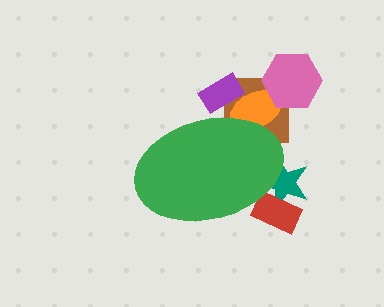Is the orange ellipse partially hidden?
Yes, the orange ellipse is partially hidden behind the green ellipse.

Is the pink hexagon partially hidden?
No, the pink hexagon is fully visible.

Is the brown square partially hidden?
Yes, the brown square is partially hidden behind the green ellipse.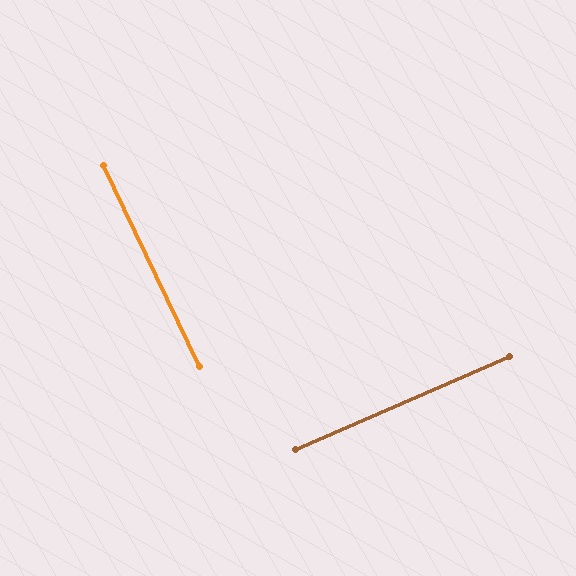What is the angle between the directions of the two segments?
Approximately 88 degrees.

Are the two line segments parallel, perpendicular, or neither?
Perpendicular — they meet at approximately 88°.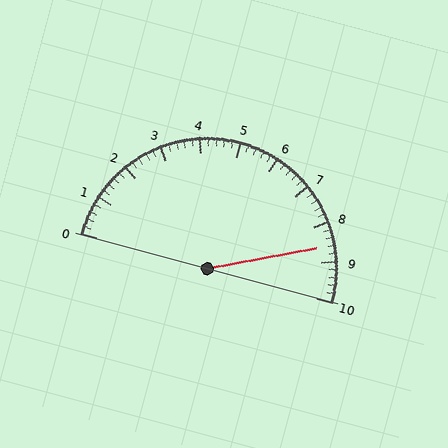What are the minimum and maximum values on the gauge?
The gauge ranges from 0 to 10.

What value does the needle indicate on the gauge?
The needle indicates approximately 8.6.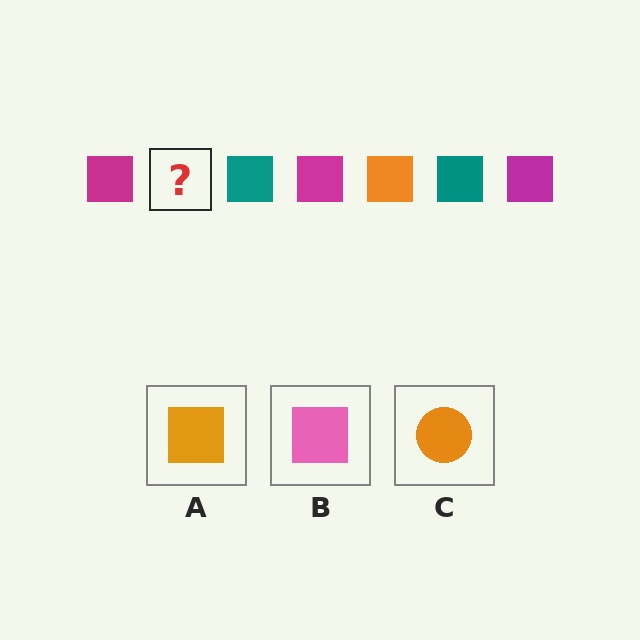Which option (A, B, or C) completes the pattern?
A.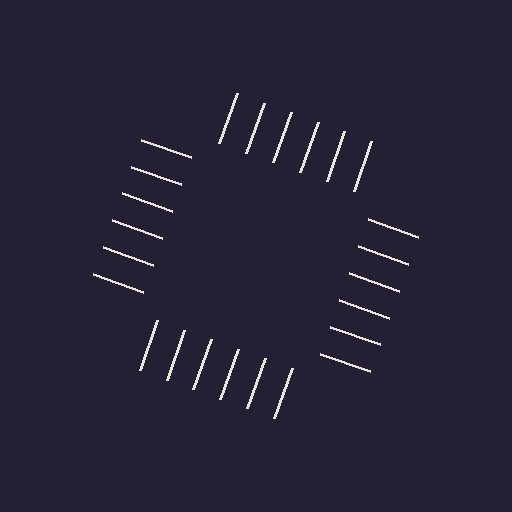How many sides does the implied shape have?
4 sides — the line-ends trace a square.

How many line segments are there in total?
24 — 6 along each of the 4 edges.